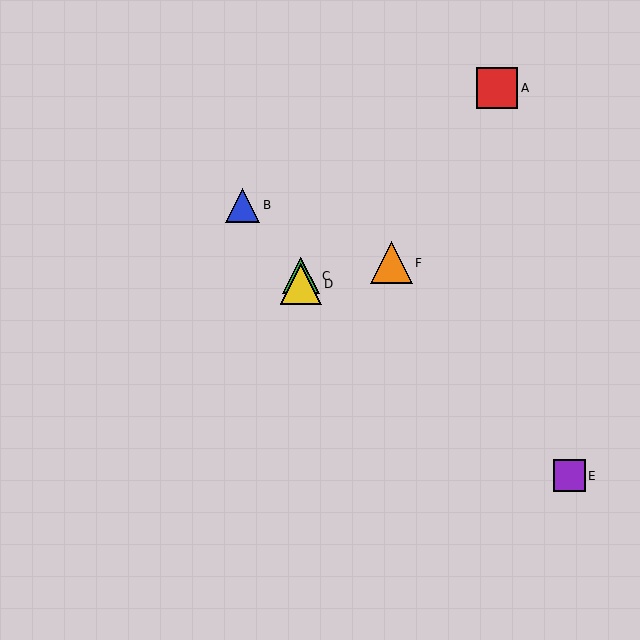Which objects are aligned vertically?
Objects C, D are aligned vertically.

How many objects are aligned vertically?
2 objects (C, D) are aligned vertically.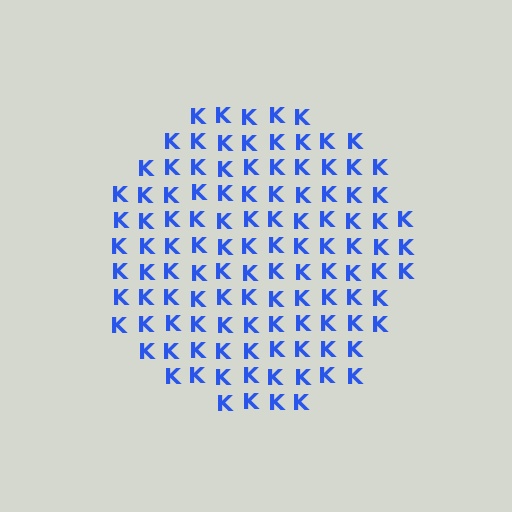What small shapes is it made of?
It is made of small letter K's.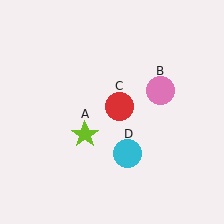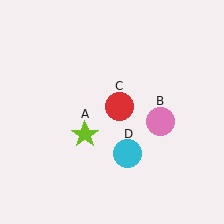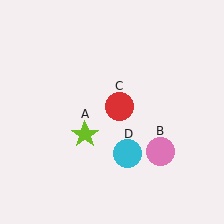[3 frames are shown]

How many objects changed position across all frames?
1 object changed position: pink circle (object B).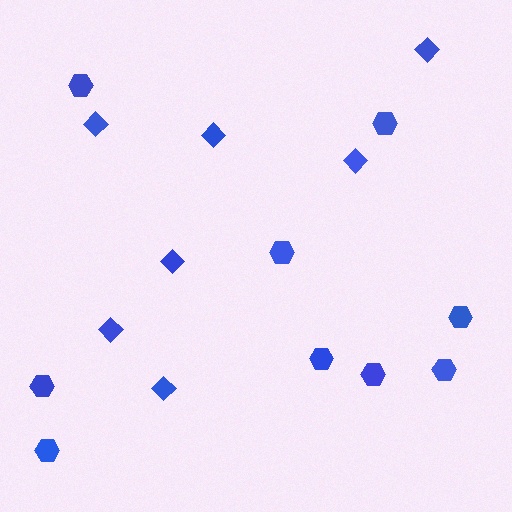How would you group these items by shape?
There are 2 groups: one group of diamonds (7) and one group of hexagons (9).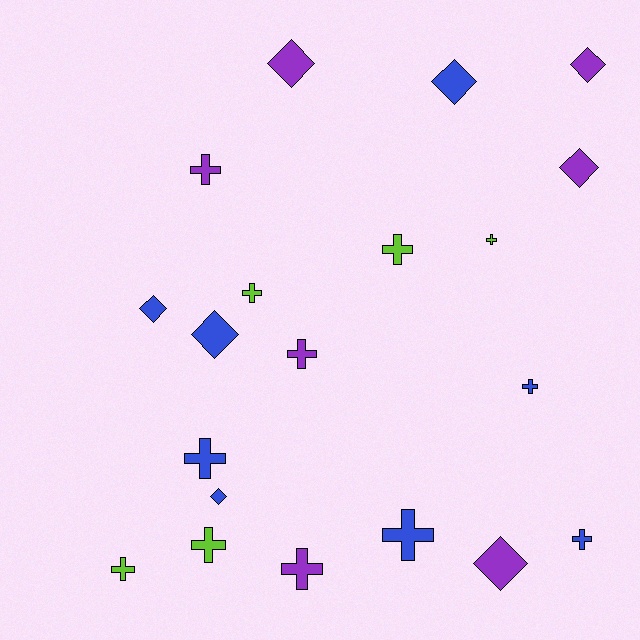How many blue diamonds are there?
There are 4 blue diamonds.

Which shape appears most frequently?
Cross, with 12 objects.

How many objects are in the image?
There are 20 objects.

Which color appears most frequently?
Blue, with 8 objects.